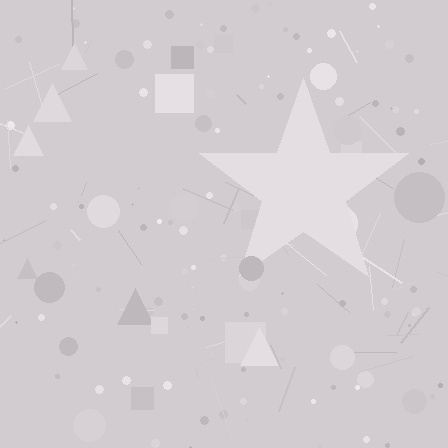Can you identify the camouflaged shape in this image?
The camouflaged shape is a star.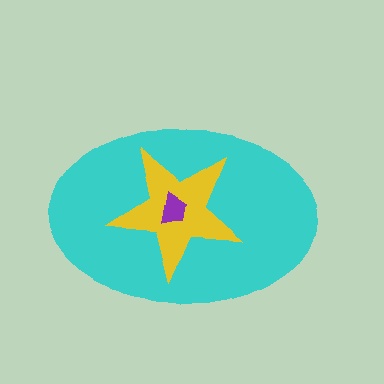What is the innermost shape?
The purple trapezoid.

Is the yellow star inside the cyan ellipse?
Yes.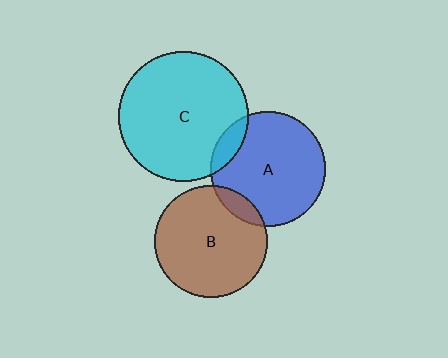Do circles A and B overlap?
Yes.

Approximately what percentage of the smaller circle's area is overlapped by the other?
Approximately 10%.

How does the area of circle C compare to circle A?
Approximately 1.3 times.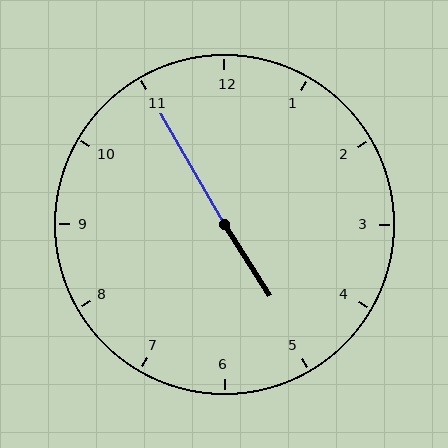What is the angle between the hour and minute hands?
Approximately 178 degrees.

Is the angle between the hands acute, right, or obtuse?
It is obtuse.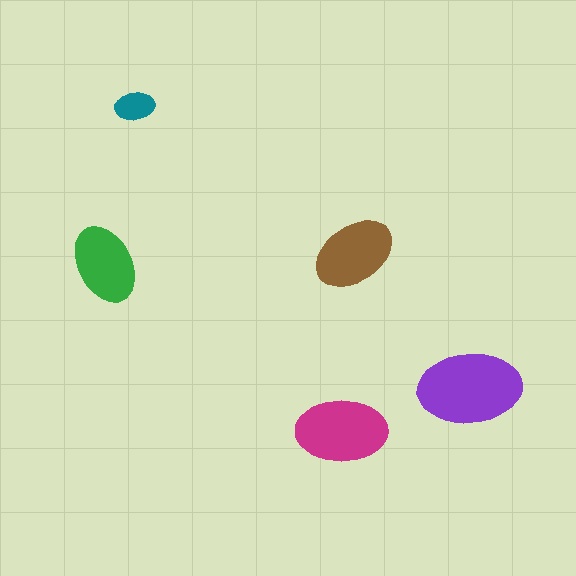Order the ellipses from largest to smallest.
the purple one, the magenta one, the brown one, the green one, the teal one.